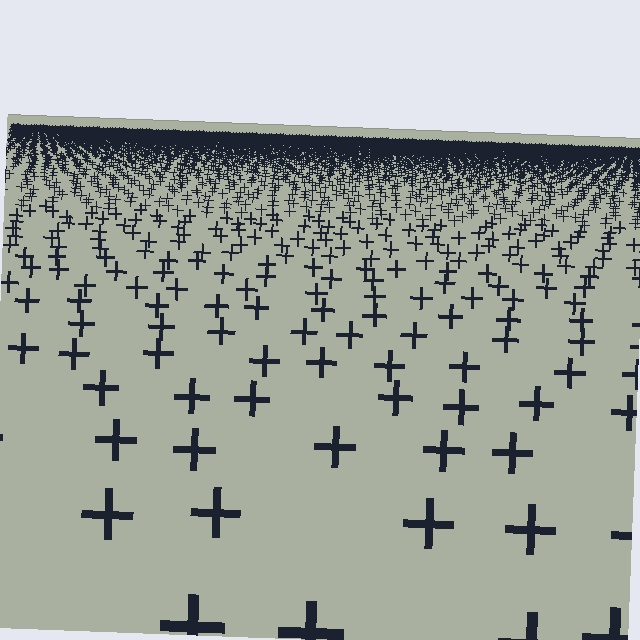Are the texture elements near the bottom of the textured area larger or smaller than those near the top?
Larger. Near the bottom, elements are closer to the viewer and appear at a bigger on-screen size.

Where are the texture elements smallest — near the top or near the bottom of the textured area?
Near the top.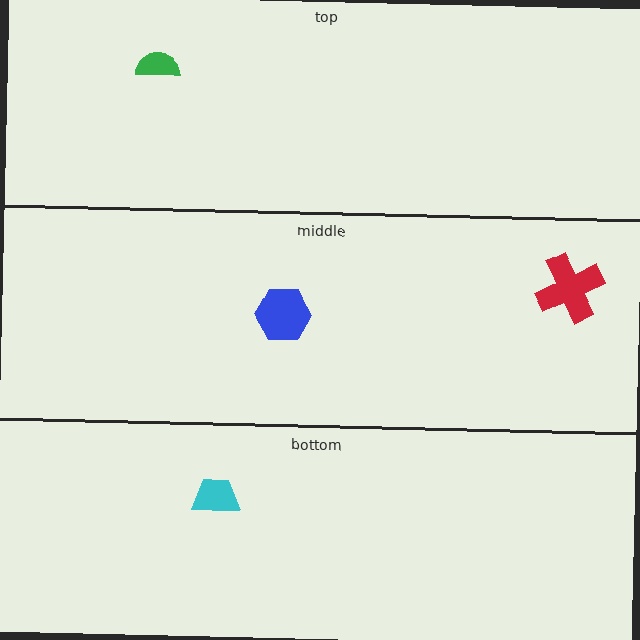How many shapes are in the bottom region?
1.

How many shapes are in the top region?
1.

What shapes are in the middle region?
The red cross, the blue hexagon.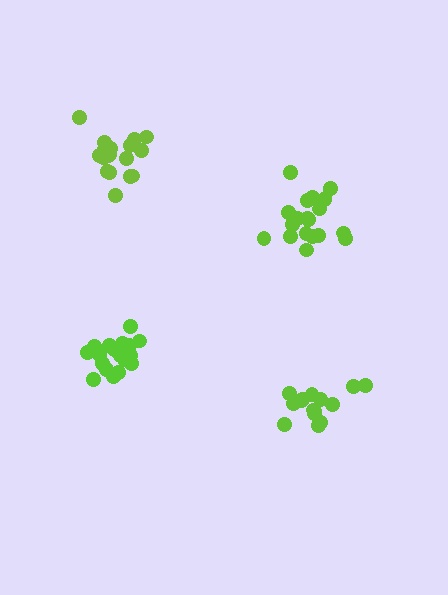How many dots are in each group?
Group 1: 15 dots, Group 2: 20 dots, Group 3: 20 dots, Group 4: 18 dots (73 total).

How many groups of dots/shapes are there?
There are 4 groups.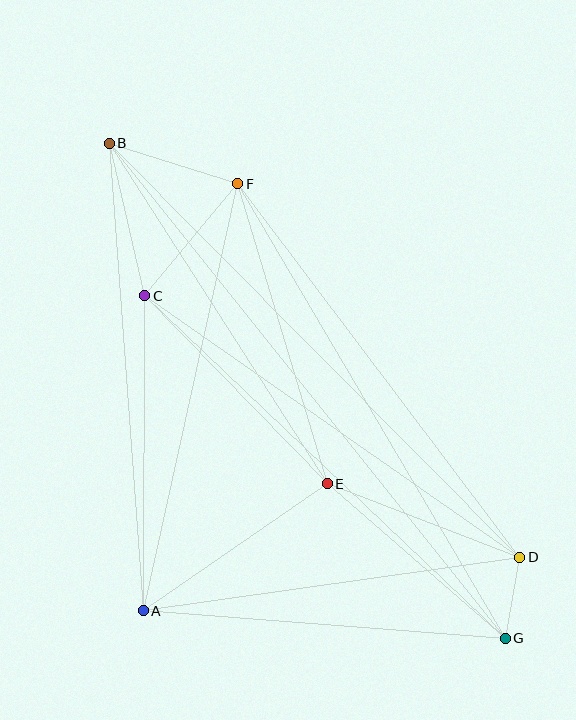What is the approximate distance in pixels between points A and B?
The distance between A and B is approximately 469 pixels.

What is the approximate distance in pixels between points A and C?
The distance between A and C is approximately 315 pixels.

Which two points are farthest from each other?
Points B and G are farthest from each other.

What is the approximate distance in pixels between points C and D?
The distance between C and D is approximately 457 pixels.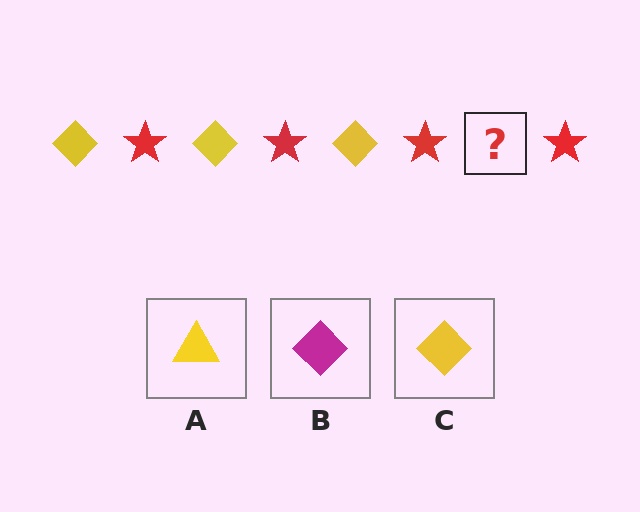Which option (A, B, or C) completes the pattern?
C.